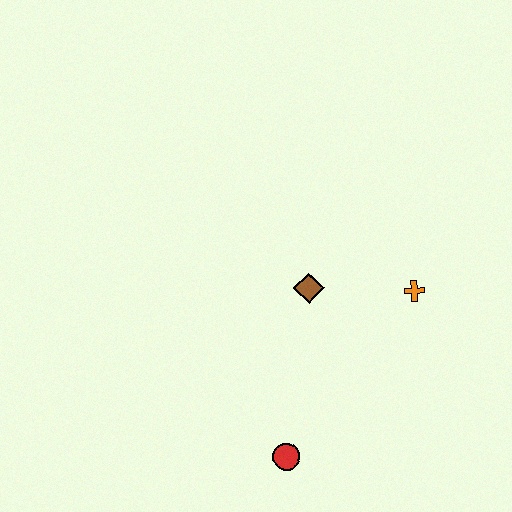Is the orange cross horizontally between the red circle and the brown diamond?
No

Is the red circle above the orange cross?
No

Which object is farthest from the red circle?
The orange cross is farthest from the red circle.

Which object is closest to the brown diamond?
The orange cross is closest to the brown diamond.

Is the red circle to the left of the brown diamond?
Yes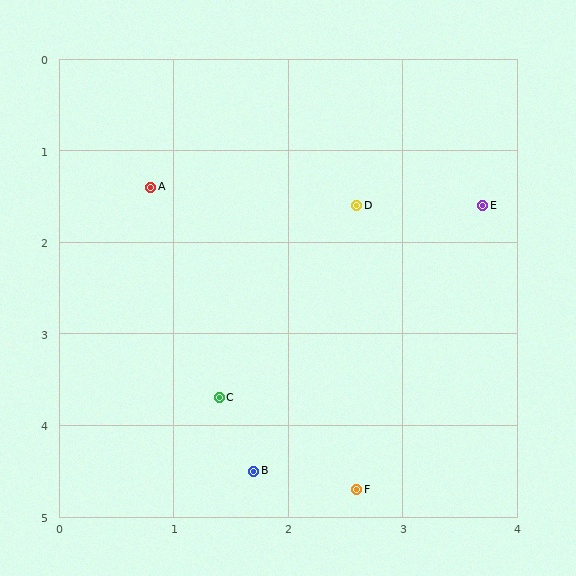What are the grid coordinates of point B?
Point B is at approximately (1.7, 4.5).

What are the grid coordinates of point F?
Point F is at approximately (2.6, 4.7).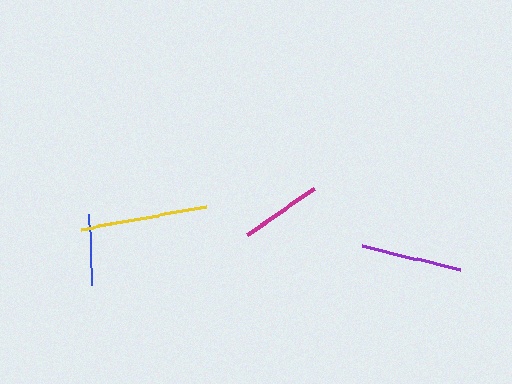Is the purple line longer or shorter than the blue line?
The purple line is longer than the blue line.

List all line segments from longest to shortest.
From longest to shortest: yellow, purple, magenta, blue.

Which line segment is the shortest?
The blue line is the shortest at approximately 71 pixels.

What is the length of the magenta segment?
The magenta segment is approximately 82 pixels long.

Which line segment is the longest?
The yellow line is the longest at approximately 128 pixels.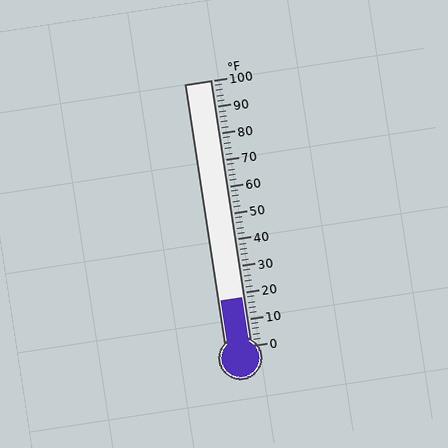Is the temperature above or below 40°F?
The temperature is below 40°F.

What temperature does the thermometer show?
The thermometer shows approximately 18°F.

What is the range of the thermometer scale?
The thermometer scale ranges from 0°F to 100°F.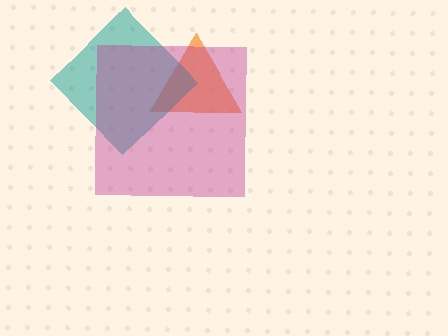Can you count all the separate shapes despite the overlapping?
Yes, there are 3 separate shapes.